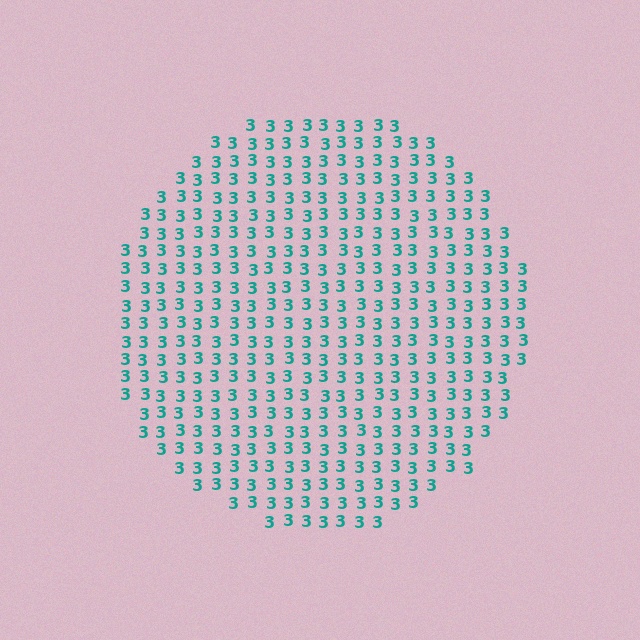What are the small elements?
The small elements are digit 3's.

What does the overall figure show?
The overall figure shows a circle.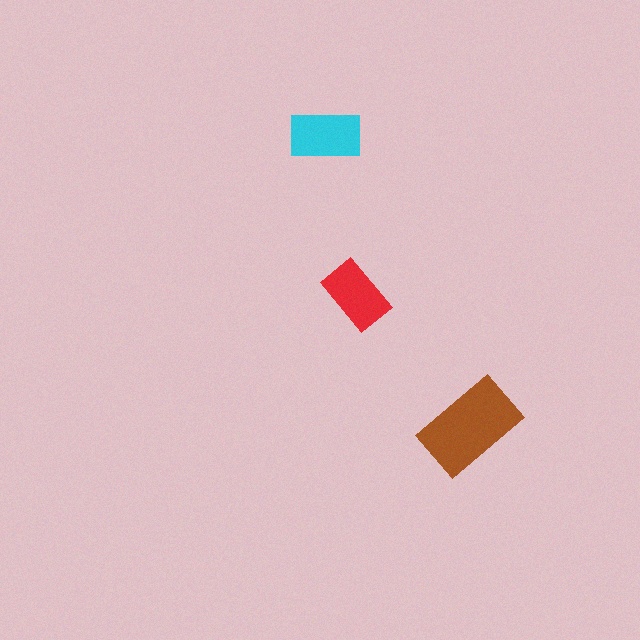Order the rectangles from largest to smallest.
the brown one, the cyan one, the red one.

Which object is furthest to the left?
The cyan rectangle is leftmost.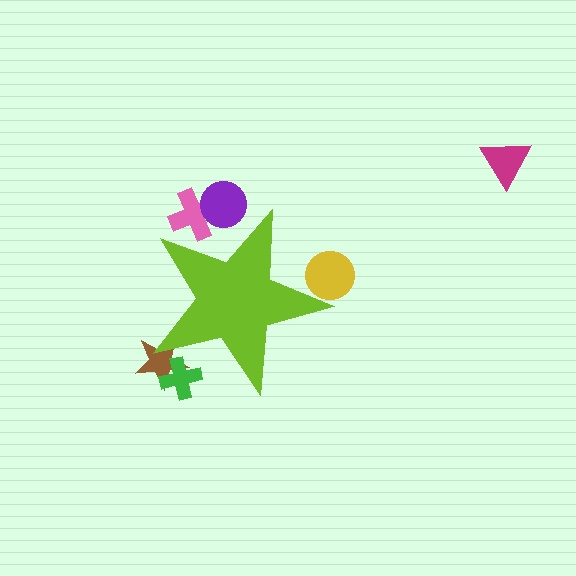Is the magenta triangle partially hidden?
No, the magenta triangle is fully visible.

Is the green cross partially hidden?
Yes, the green cross is partially hidden behind the lime star.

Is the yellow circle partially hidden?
Yes, the yellow circle is partially hidden behind the lime star.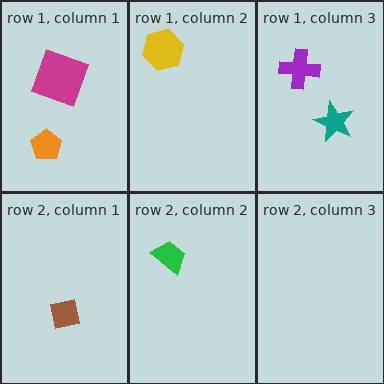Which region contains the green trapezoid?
The row 2, column 2 region.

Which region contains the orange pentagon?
The row 1, column 1 region.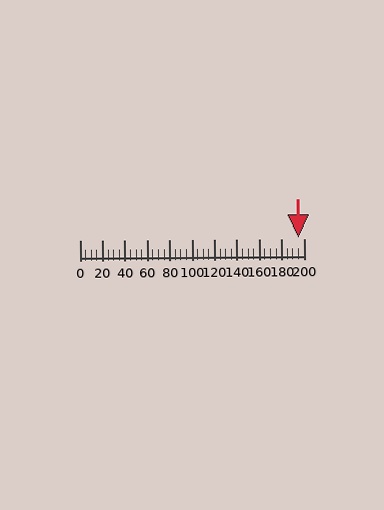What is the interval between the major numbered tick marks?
The major tick marks are spaced 20 units apart.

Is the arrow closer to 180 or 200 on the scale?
The arrow is closer to 200.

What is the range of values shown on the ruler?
The ruler shows values from 0 to 200.